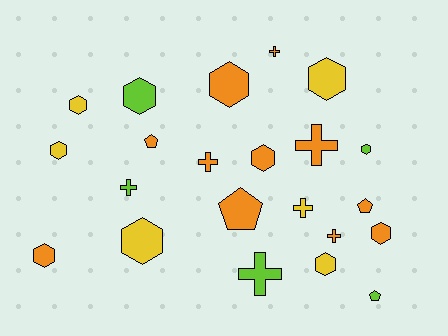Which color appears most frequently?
Orange, with 11 objects.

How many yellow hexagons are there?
There are 5 yellow hexagons.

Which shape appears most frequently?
Hexagon, with 11 objects.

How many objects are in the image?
There are 22 objects.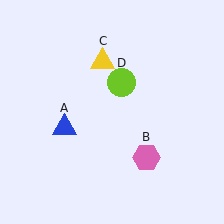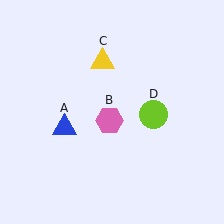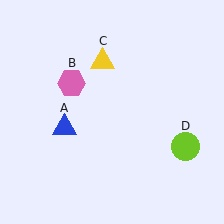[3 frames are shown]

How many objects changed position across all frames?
2 objects changed position: pink hexagon (object B), lime circle (object D).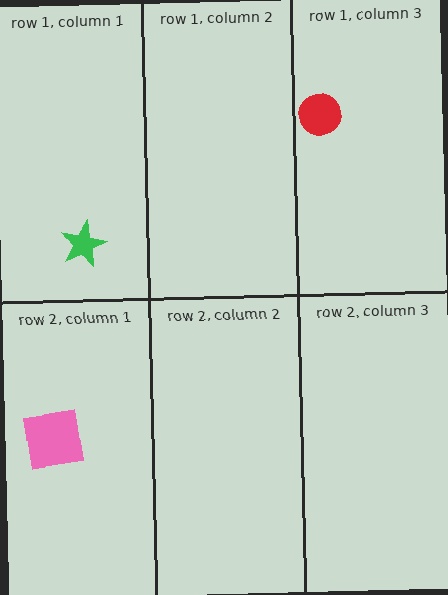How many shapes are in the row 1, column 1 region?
1.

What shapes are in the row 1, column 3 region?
The red circle.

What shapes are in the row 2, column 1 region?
The pink square.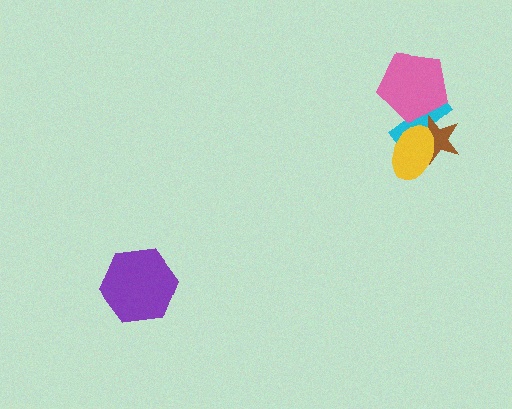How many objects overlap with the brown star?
2 objects overlap with the brown star.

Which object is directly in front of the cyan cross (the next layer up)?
The brown star is directly in front of the cyan cross.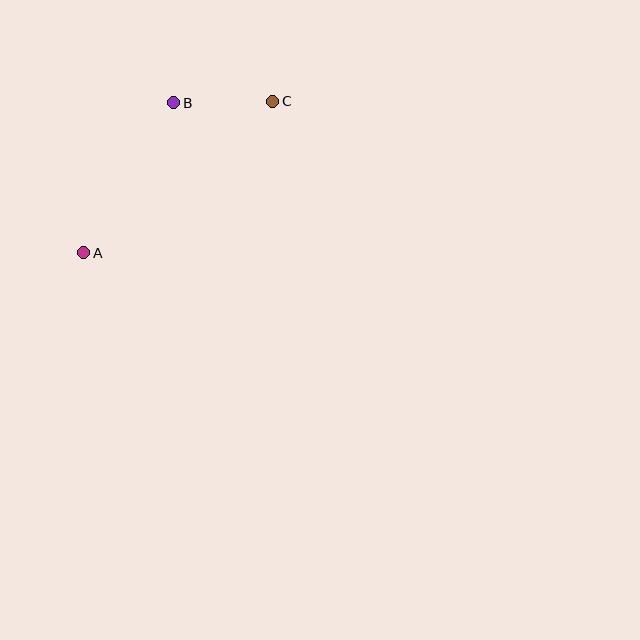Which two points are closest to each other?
Points B and C are closest to each other.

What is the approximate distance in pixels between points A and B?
The distance between A and B is approximately 175 pixels.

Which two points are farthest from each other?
Points A and C are farthest from each other.